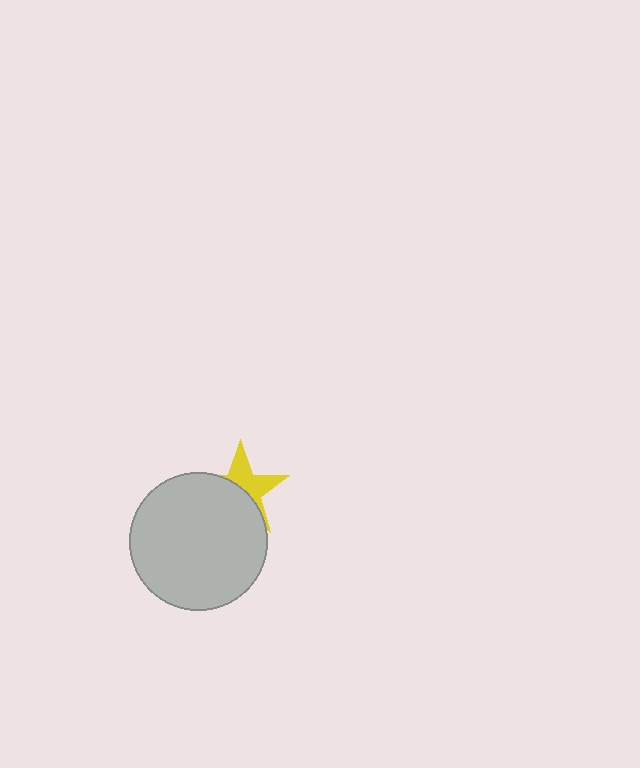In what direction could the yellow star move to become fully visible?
The yellow star could move toward the upper-right. That would shift it out from behind the light gray circle entirely.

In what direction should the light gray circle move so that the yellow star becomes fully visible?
The light gray circle should move toward the lower-left. That is the shortest direction to clear the overlap and leave the yellow star fully visible.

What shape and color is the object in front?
The object in front is a light gray circle.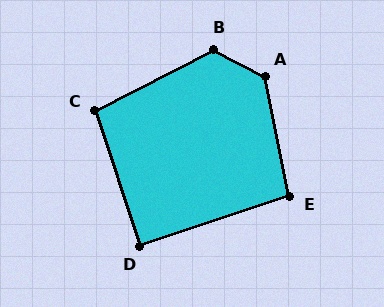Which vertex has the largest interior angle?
A, at approximately 129 degrees.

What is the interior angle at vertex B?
Approximately 125 degrees (obtuse).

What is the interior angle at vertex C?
Approximately 99 degrees (obtuse).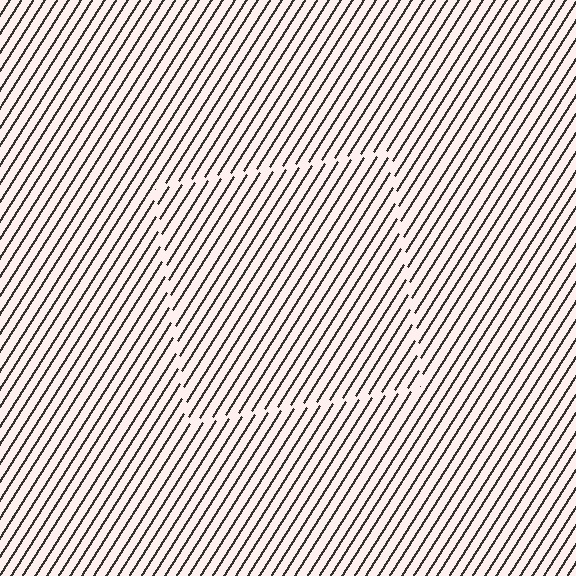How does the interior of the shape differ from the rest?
The interior of the shape contains the same grating, shifted by half a period — the contour is defined by the phase discontinuity where line-ends from the inner and outer gratings abut.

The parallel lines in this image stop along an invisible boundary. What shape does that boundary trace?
An illusory square. The interior of the shape contains the same grating, shifted by half a period — the contour is defined by the phase discontinuity where line-ends from the inner and outer gratings abut.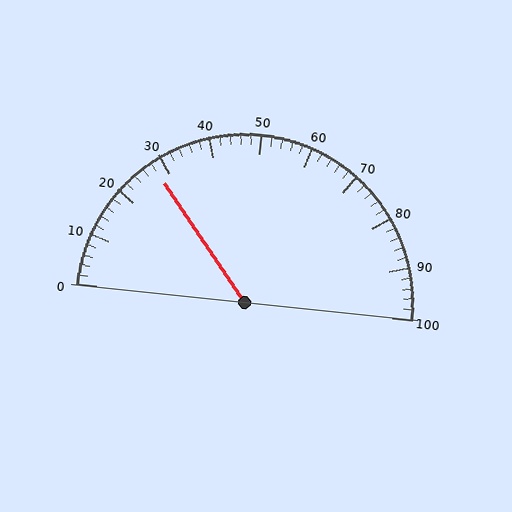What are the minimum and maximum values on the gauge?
The gauge ranges from 0 to 100.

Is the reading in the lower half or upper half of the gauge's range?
The reading is in the lower half of the range (0 to 100).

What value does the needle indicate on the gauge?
The needle indicates approximately 28.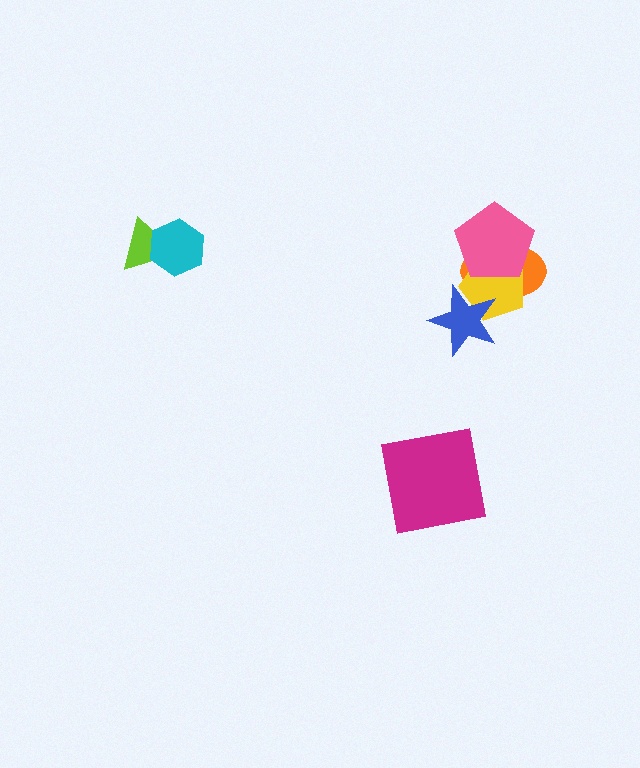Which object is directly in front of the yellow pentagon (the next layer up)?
The pink pentagon is directly in front of the yellow pentagon.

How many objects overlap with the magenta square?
0 objects overlap with the magenta square.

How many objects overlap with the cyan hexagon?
1 object overlaps with the cyan hexagon.